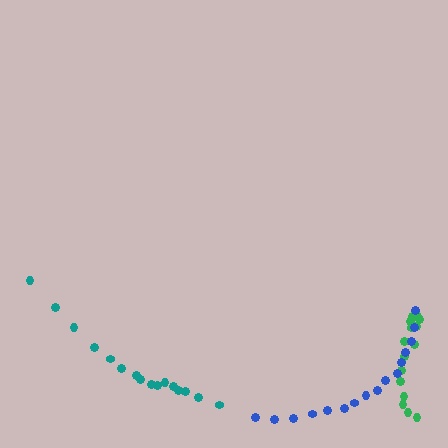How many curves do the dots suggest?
There are 3 distinct paths.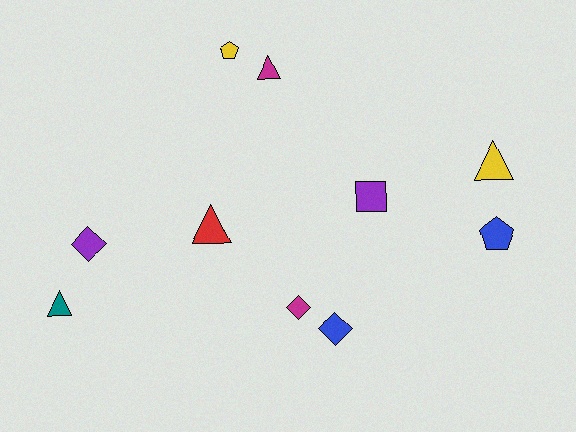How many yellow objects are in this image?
There are 2 yellow objects.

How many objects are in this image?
There are 10 objects.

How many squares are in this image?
There is 1 square.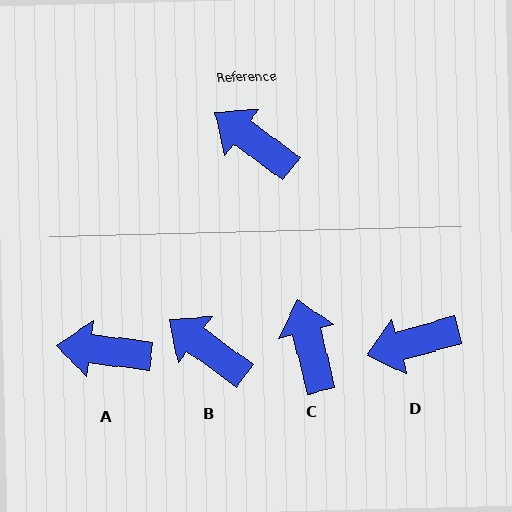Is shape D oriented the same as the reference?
No, it is off by about 52 degrees.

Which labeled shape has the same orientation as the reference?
B.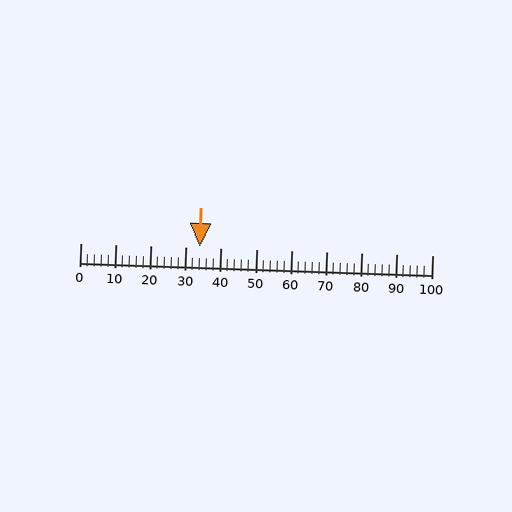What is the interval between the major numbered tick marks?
The major tick marks are spaced 10 units apart.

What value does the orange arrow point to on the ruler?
The orange arrow points to approximately 34.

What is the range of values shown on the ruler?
The ruler shows values from 0 to 100.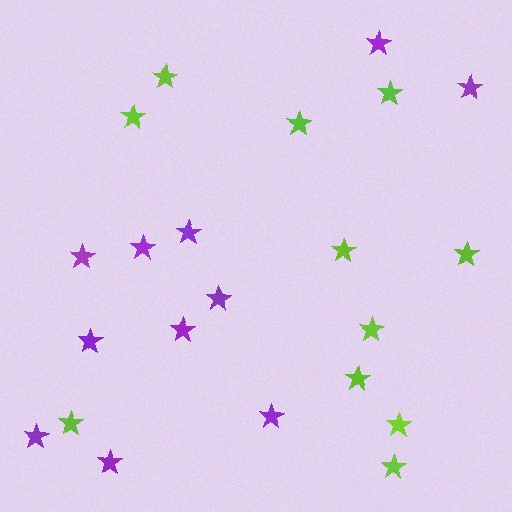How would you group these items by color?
There are 2 groups: one group of lime stars (11) and one group of purple stars (11).